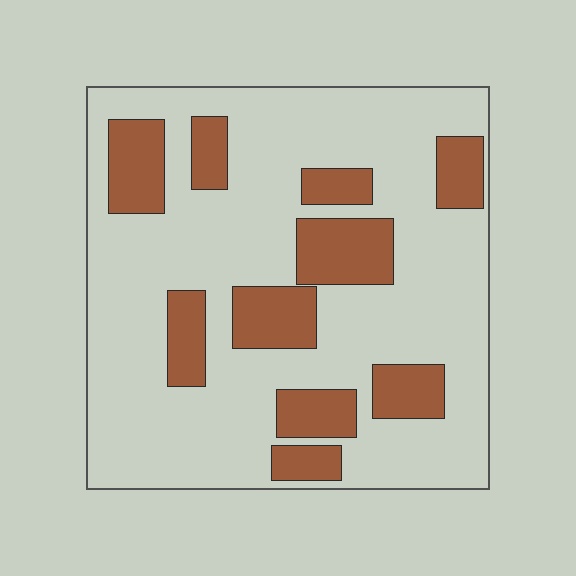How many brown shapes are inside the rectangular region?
10.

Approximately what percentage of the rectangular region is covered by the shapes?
Approximately 25%.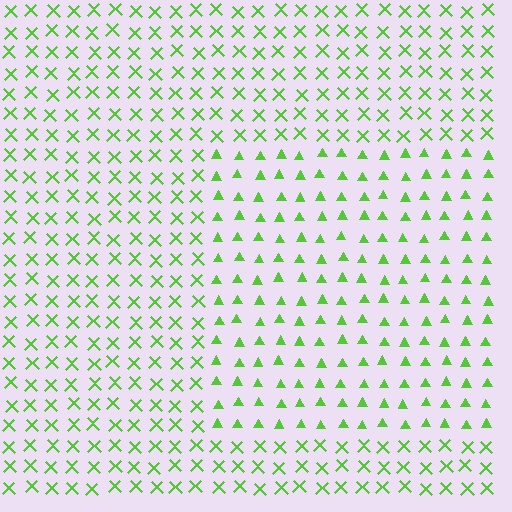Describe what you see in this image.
The image is filled with small lime elements arranged in a uniform grid. A rectangle-shaped region contains triangles, while the surrounding area contains X marks. The boundary is defined purely by the change in element shape.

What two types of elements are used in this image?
The image uses triangles inside the rectangle region and X marks outside it.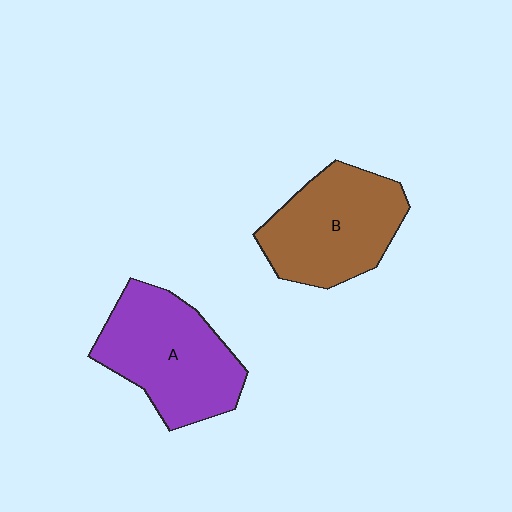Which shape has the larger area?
Shape A (purple).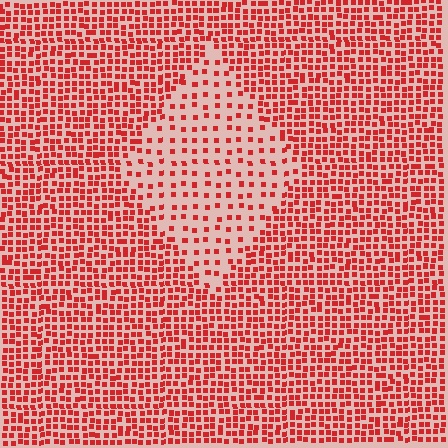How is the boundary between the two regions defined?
The boundary is defined by a change in element density (approximately 2.4x ratio). All elements are the same color, size, and shape.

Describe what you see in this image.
The image contains small red elements arranged at two different densities. A diamond-shaped region is visible where the elements are less densely packed than the surrounding area.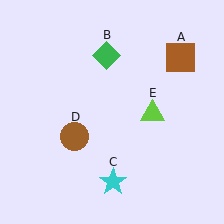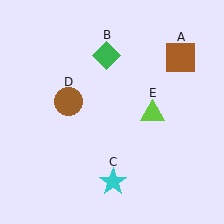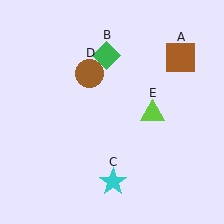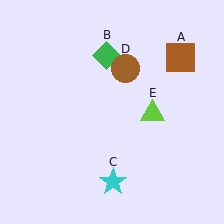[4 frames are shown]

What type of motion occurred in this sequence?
The brown circle (object D) rotated clockwise around the center of the scene.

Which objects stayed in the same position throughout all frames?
Brown square (object A) and green diamond (object B) and cyan star (object C) and lime triangle (object E) remained stationary.